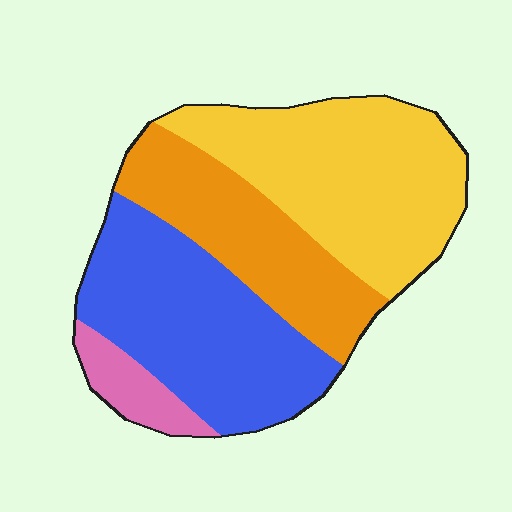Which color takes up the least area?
Pink, at roughly 5%.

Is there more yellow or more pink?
Yellow.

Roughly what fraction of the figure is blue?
Blue covers 33% of the figure.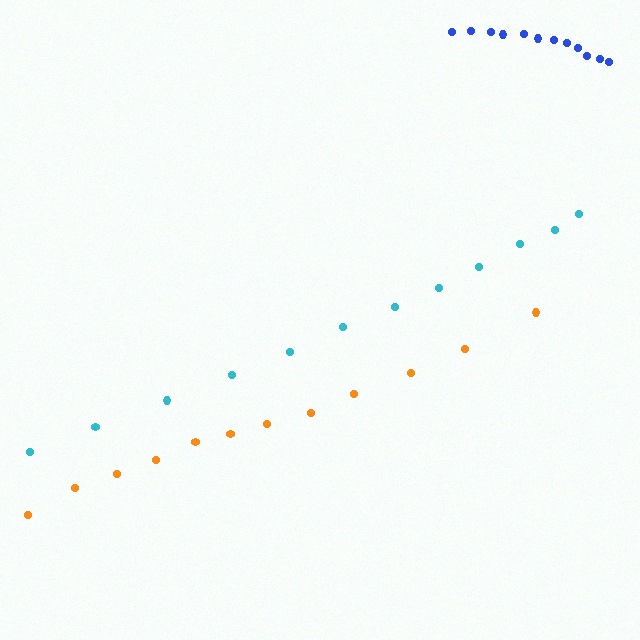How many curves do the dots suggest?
There are 3 distinct paths.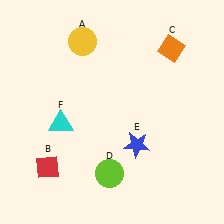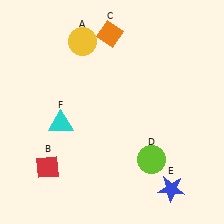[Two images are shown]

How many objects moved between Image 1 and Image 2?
3 objects moved between the two images.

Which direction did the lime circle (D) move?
The lime circle (D) moved right.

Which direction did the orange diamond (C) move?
The orange diamond (C) moved left.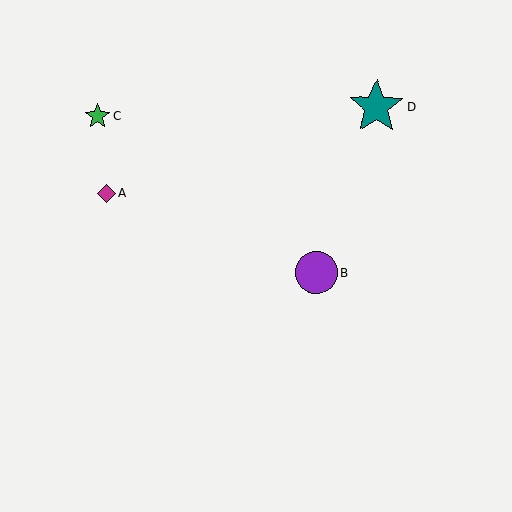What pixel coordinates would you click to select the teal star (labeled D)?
Click at (376, 107) to select the teal star D.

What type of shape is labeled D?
Shape D is a teal star.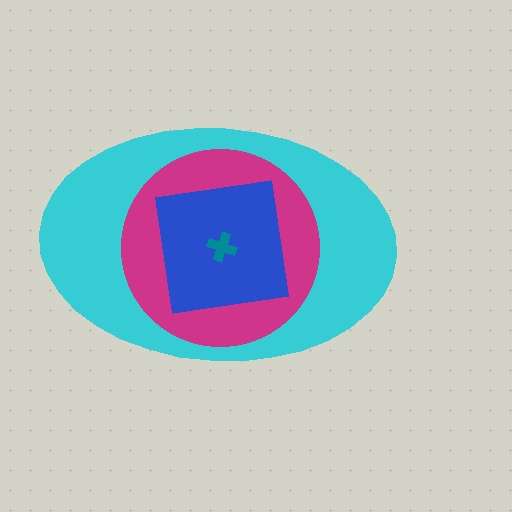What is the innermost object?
The teal cross.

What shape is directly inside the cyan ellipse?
The magenta circle.